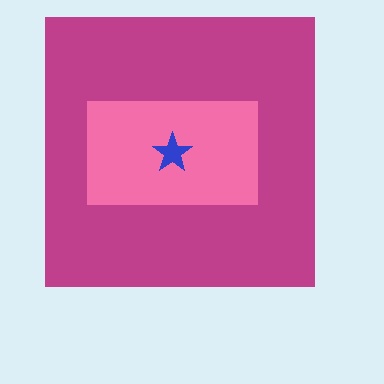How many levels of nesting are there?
3.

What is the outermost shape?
The magenta square.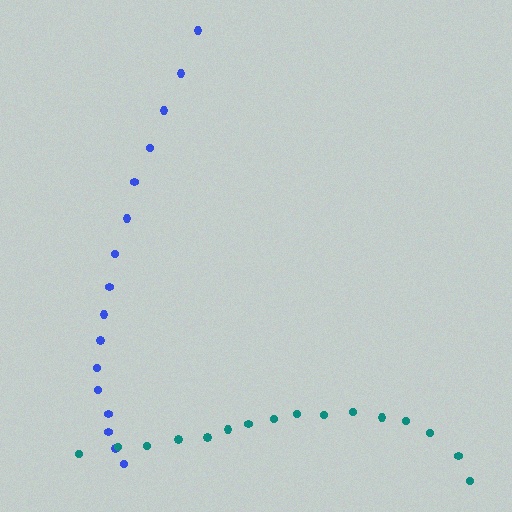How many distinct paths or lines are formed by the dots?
There are 2 distinct paths.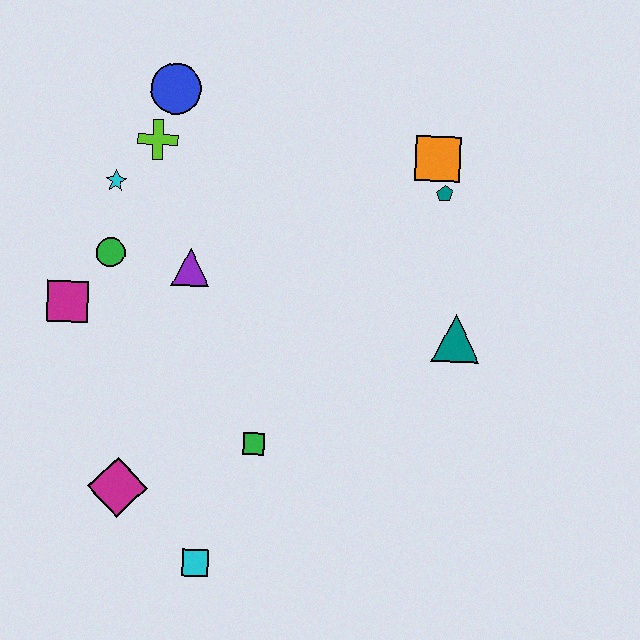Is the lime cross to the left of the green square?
Yes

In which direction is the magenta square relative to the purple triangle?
The magenta square is to the left of the purple triangle.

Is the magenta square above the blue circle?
No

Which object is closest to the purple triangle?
The green circle is closest to the purple triangle.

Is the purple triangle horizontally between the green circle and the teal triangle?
Yes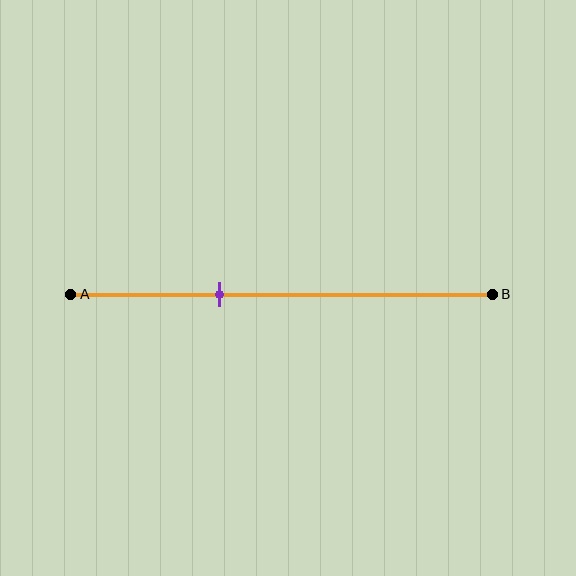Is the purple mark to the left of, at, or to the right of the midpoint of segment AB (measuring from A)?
The purple mark is to the left of the midpoint of segment AB.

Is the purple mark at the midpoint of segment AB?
No, the mark is at about 35% from A, not at the 50% midpoint.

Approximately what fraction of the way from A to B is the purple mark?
The purple mark is approximately 35% of the way from A to B.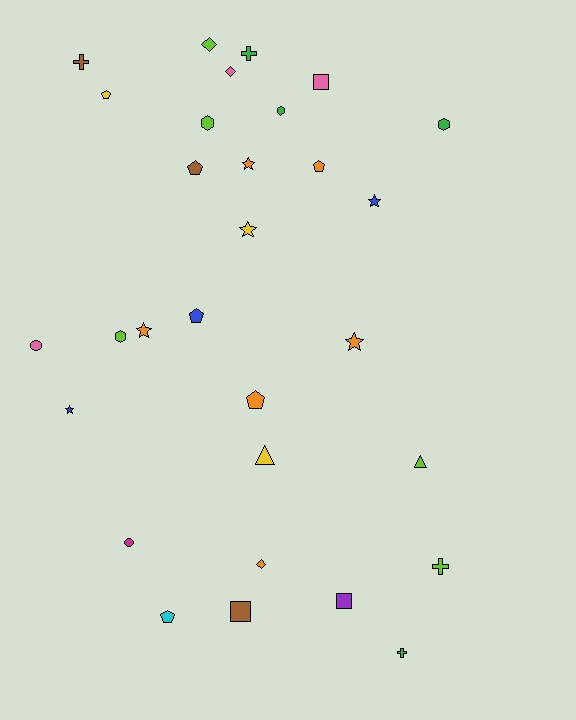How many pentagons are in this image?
There are 6 pentagons.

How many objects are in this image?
There are 30 objects.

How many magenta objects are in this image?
There is 1 magenta object.